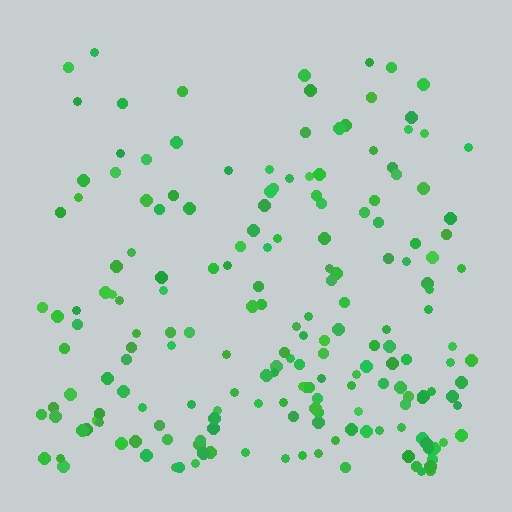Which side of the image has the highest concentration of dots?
The bottom.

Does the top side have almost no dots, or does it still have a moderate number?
Still a moderate number, just noticeably fewer than the bottom.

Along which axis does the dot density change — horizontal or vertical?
Vertical.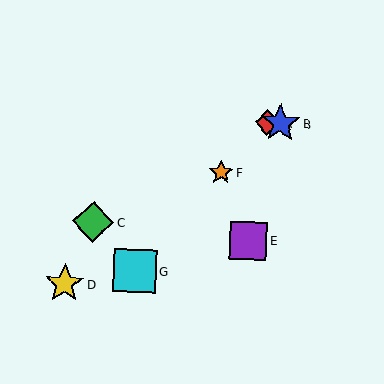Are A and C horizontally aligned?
No, A is at y≈123 and C is at y≈222.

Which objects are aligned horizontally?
Objects A, B are aligned horizontally.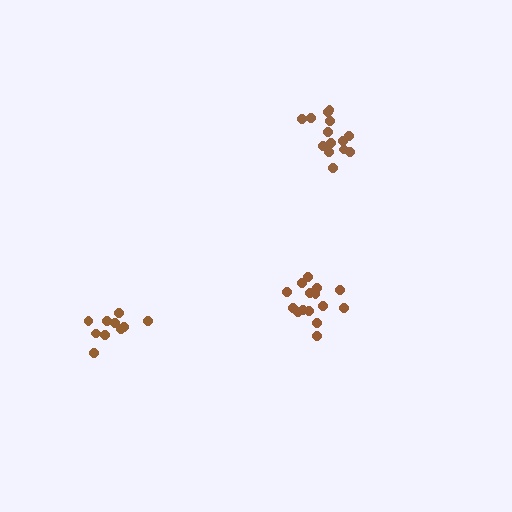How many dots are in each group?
Group 1: 15 dots, Group 2: 10 dots, Group 3: 14 dots (39 total).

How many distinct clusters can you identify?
There are 3 distinct clusters.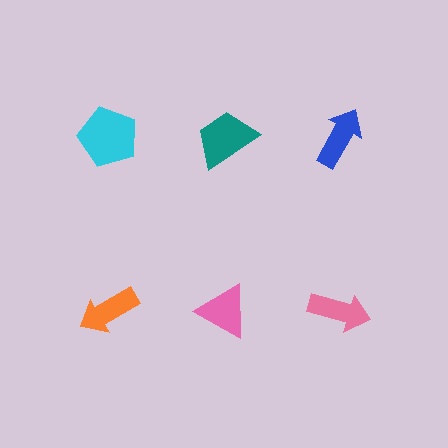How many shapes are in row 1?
3 shapes.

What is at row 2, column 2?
A pink triangle.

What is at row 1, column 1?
A cyan pentagon.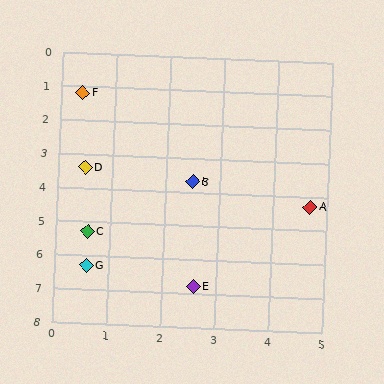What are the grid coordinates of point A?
Point A is at approximately (4.7, 4.3).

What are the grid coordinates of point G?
Point G is at approximately (0.6, 6.3).